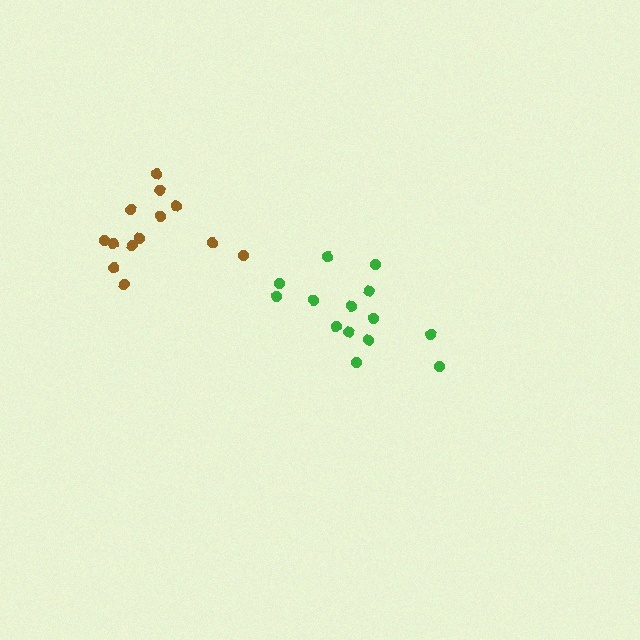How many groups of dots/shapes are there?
There are 2 groups.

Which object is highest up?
The brown cluster is topmost.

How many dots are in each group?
Group 1: 14 dots, Group 2: 13 dots (27 total).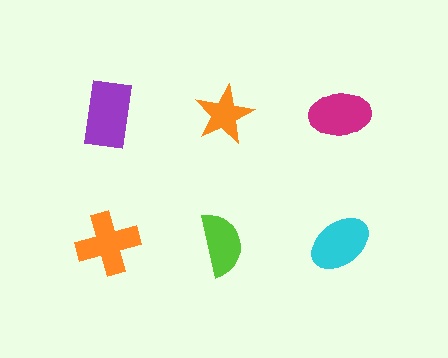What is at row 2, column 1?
An orange cross.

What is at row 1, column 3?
A magenta ellipse.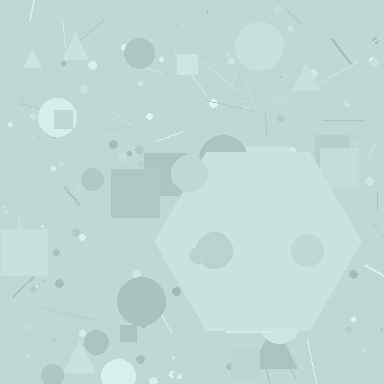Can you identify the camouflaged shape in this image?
The camouflaged shape is a hexagon.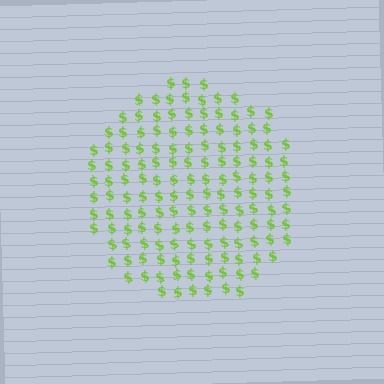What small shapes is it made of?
It is made of small dollar signs.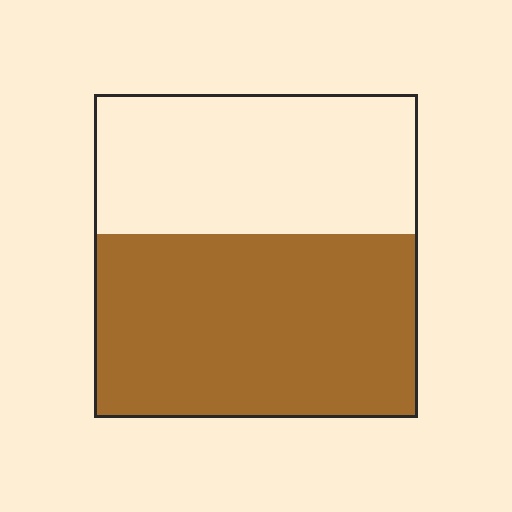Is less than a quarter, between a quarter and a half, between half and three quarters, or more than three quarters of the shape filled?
Between half and three quarters.